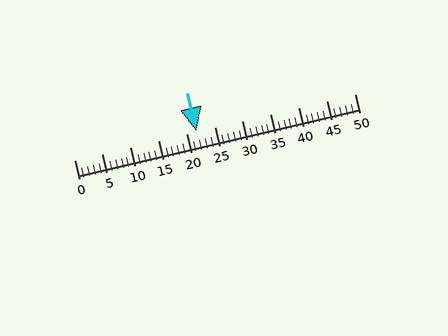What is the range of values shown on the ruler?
The ruler shows values from 0 to 50.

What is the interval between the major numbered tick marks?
The major tick marks are spaced 5 units apart.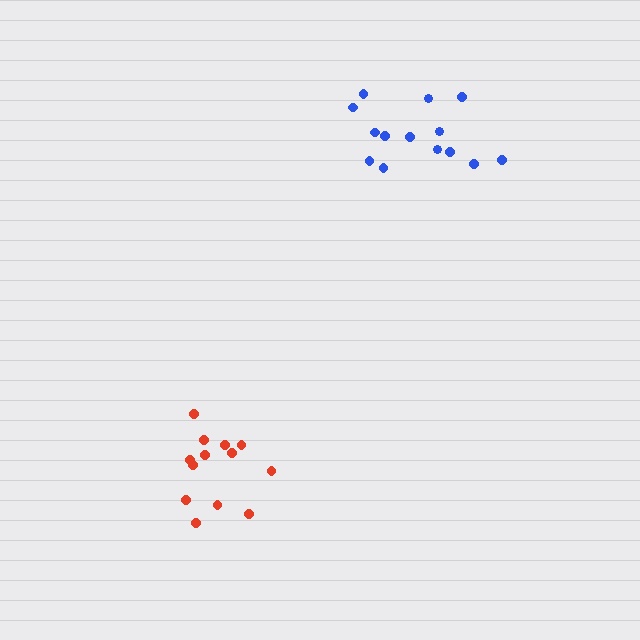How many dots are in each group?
Group 1: 14 dots, Group 2: 13 dots (27 total).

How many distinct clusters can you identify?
There are 2 distinct clusters.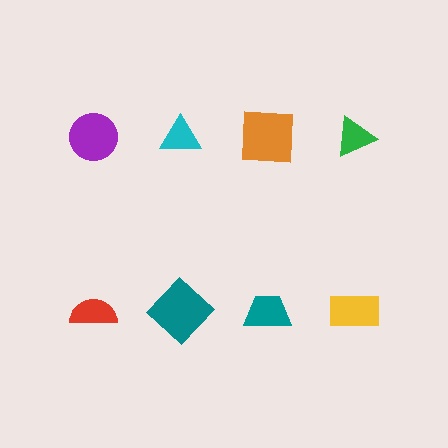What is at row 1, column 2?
A cyan triangle.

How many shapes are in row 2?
4 shapes.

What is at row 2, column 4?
A yellow rectangle.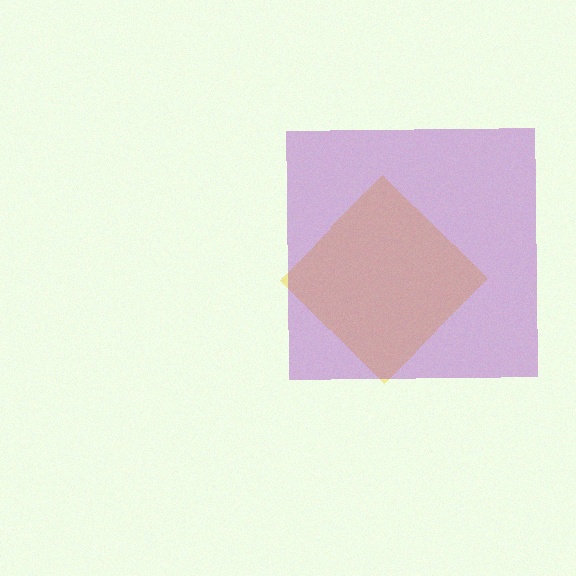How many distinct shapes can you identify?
There are 2 distinct shapes: a yellow diamond, a purple square.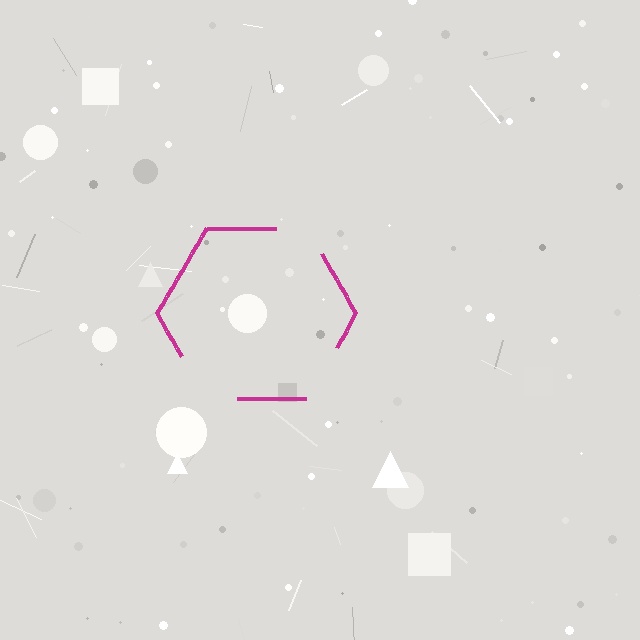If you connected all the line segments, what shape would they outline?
They would outline a hexagon.